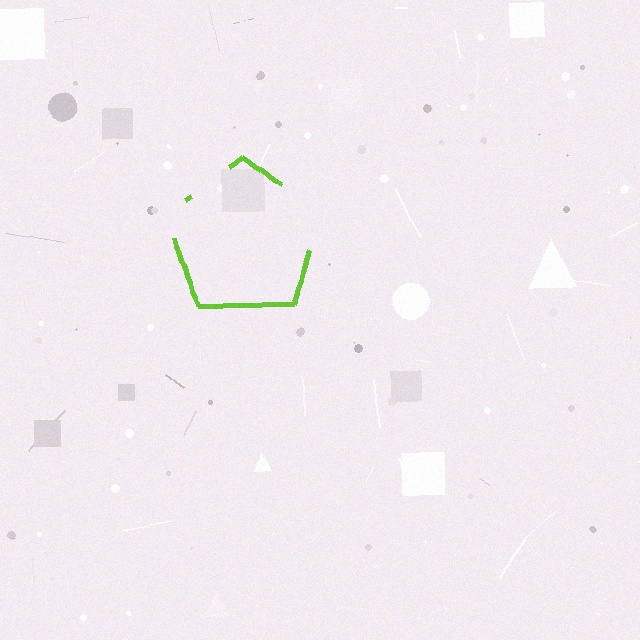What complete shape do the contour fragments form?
The contour fragments form a pentagon.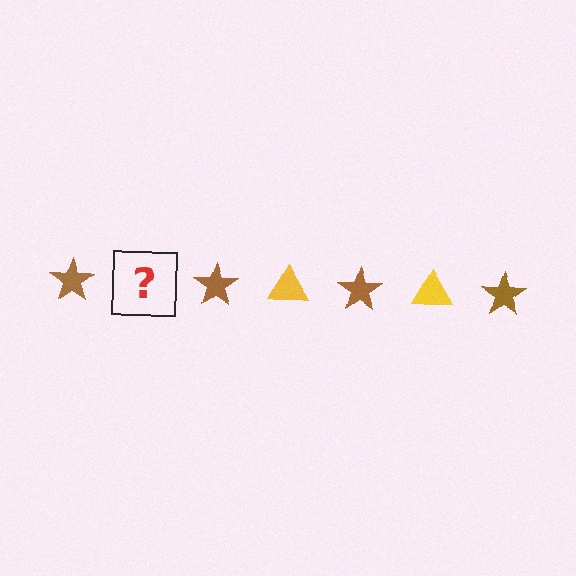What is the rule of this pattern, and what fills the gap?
The rule is that the pattern alternates between brown star and yellow triangle. The gap should be filled with a yellow triangle.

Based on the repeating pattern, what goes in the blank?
The blank should be a yellow triangle.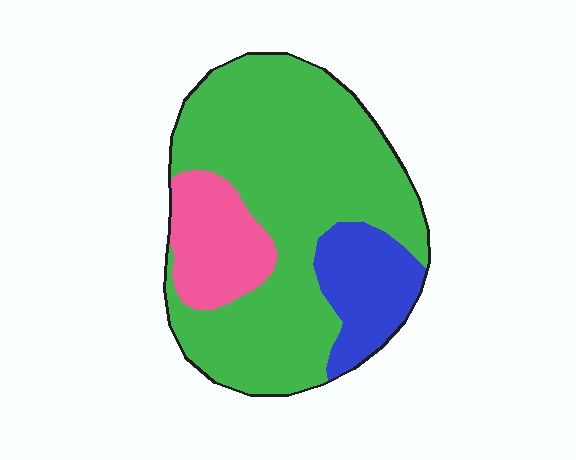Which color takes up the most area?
Green, at roughly 70%.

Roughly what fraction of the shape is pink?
Pink covers about 15% of the shape.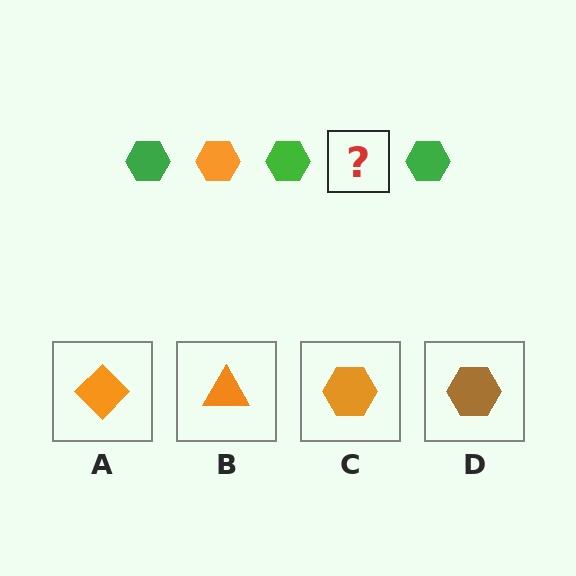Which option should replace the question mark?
Option C.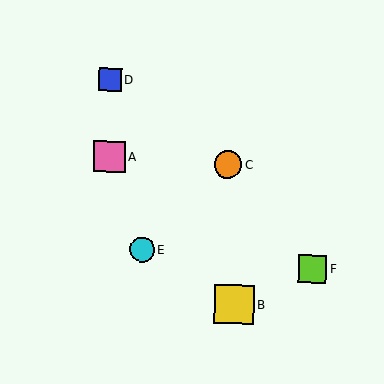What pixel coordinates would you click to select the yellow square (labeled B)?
Click at (234, 304) to select the yellow square B.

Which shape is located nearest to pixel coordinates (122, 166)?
The pink square (labeled A) at (109, 156) is nearest to that location.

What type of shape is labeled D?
Shape D is a blue square.